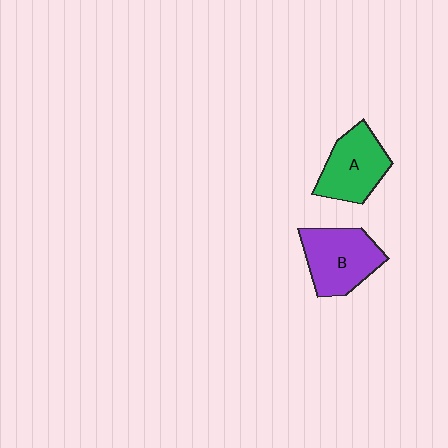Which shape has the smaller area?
Shape A (green).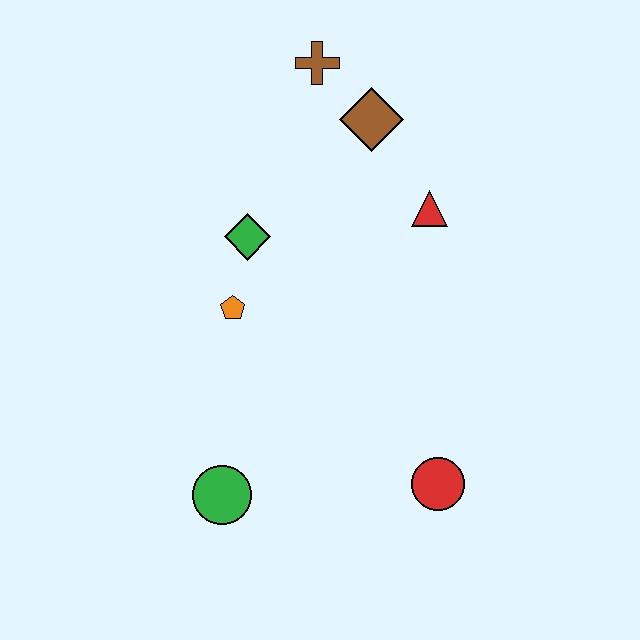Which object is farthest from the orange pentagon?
The red circle is farthest from the orange pentagon.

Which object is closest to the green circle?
The orange pentagon is closest to the green circle.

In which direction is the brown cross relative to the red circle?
The brown cross is above the red circle.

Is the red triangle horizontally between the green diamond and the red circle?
Yes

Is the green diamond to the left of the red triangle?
Yes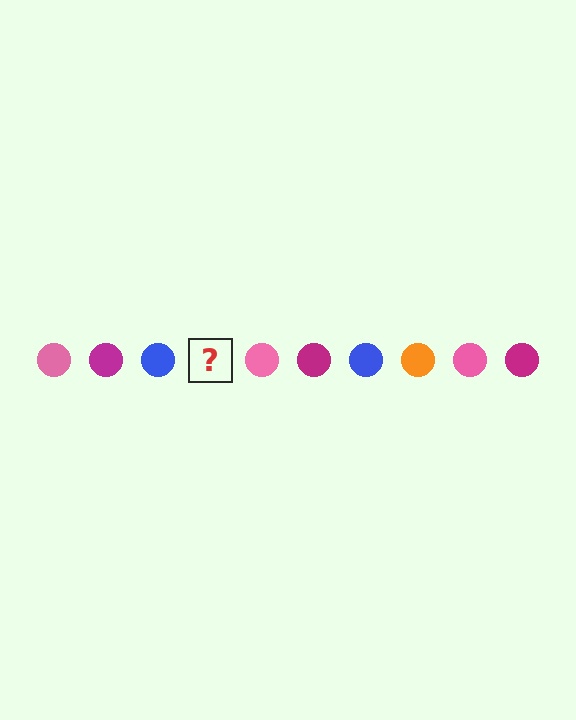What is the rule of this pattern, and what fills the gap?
The rule is that the pattern cycles through pink, magenta, blue, orange circles. The gap should be filled with an orange circle.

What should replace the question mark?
The question mark should be replaced with an orange circle.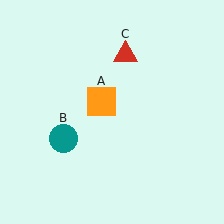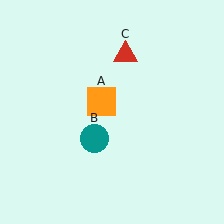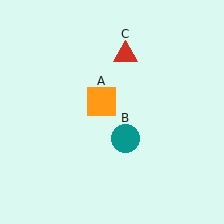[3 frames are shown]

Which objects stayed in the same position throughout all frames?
Orange square (object A) and red triangle (object C) remained stationary.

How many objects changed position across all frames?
1 object changed position: teal circle (object B).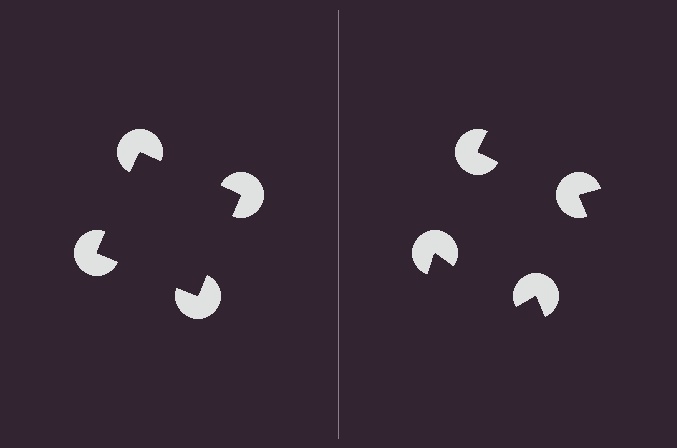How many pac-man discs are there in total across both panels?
8 — 4 on each side.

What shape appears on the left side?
An illusory square.